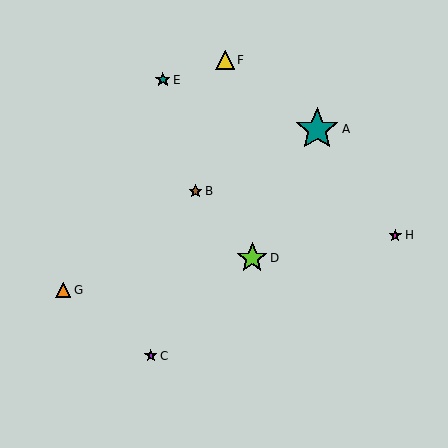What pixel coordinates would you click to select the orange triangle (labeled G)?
Click at (63, 290) to select the orange triangle G.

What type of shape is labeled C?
Shape C is a purple star.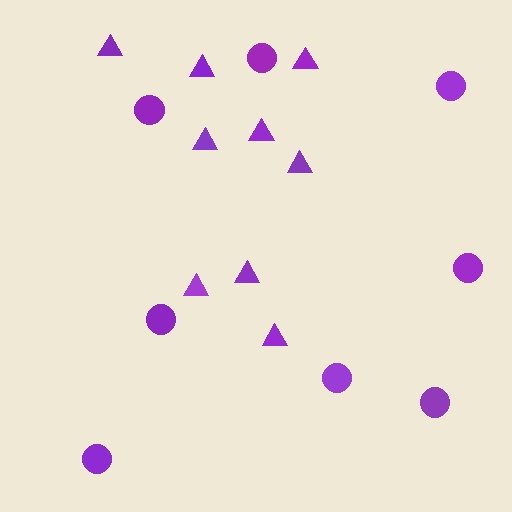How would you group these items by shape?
There are 2 groups: one group of triangles (9) and one group of circles (8).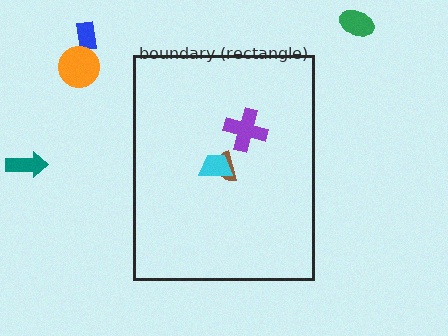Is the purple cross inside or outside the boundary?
Inside.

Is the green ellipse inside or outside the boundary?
Outside.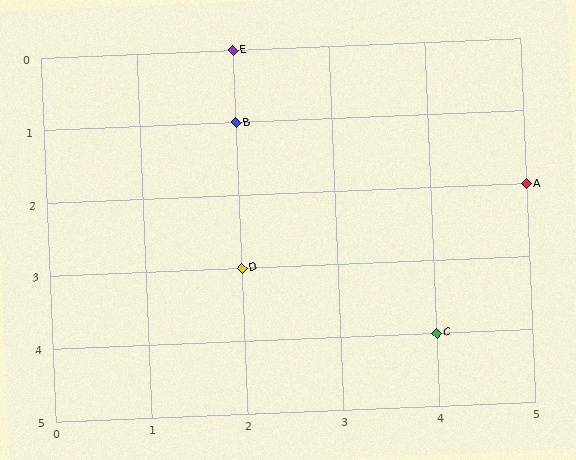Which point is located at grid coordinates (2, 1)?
Point B is at (2, 1).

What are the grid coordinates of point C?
Point C is at grid coordinates (4, 4).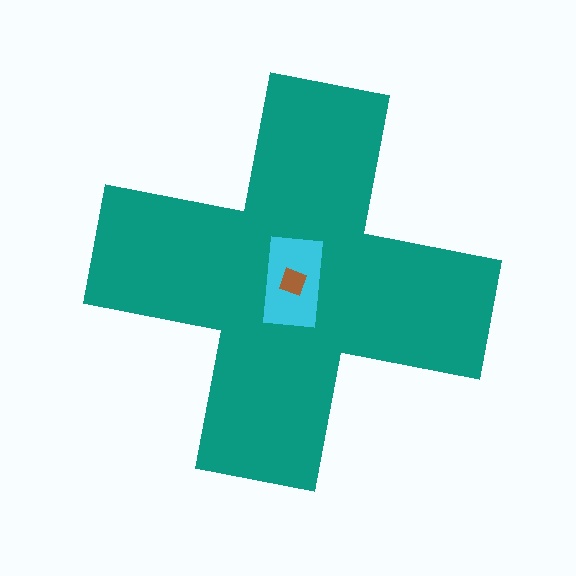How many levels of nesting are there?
3.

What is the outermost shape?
The teal cross.